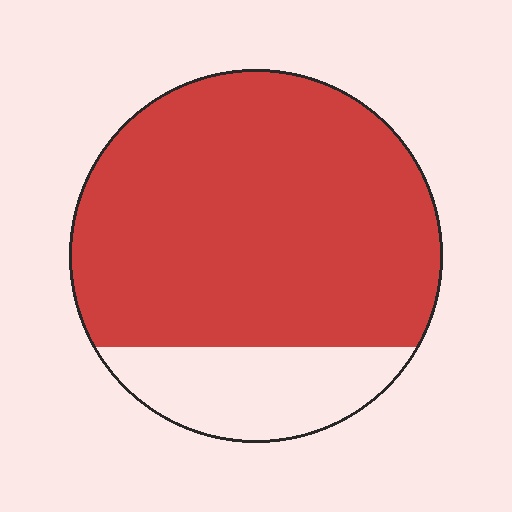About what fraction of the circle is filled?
About four fifths (4/5).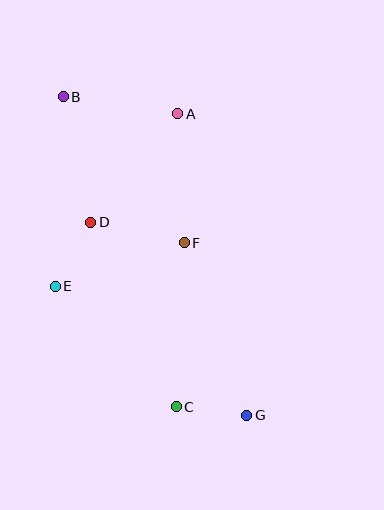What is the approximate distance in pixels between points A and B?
The distance between A and B is approximately 116 pixels.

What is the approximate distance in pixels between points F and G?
The distance between F and G is approximately 184 pixels.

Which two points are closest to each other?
Points C and G are closest to each other.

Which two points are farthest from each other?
Points B and G are farthest from each other.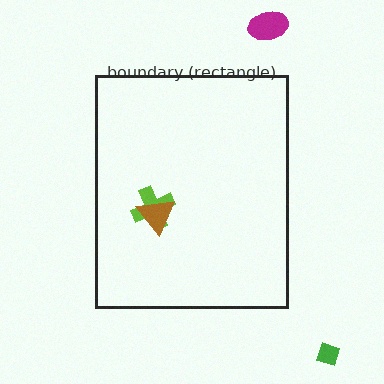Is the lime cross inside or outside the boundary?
Inside.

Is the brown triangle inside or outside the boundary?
Inside.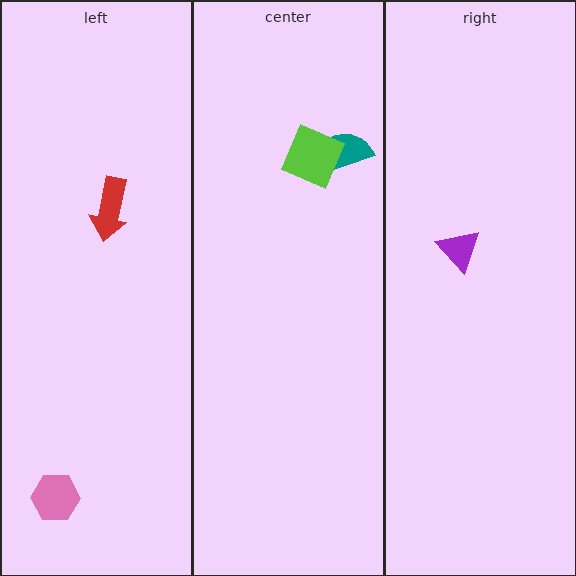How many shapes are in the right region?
1.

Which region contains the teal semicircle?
The center region.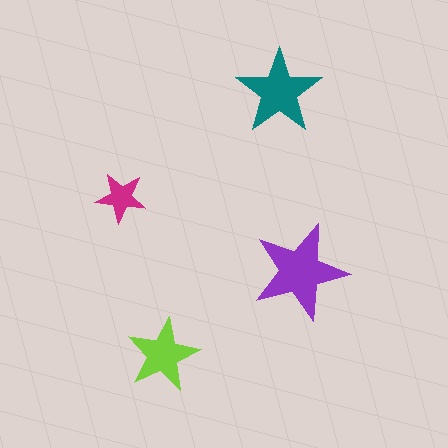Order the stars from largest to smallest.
the purple one, the teal one, the lime one, the magenta one.